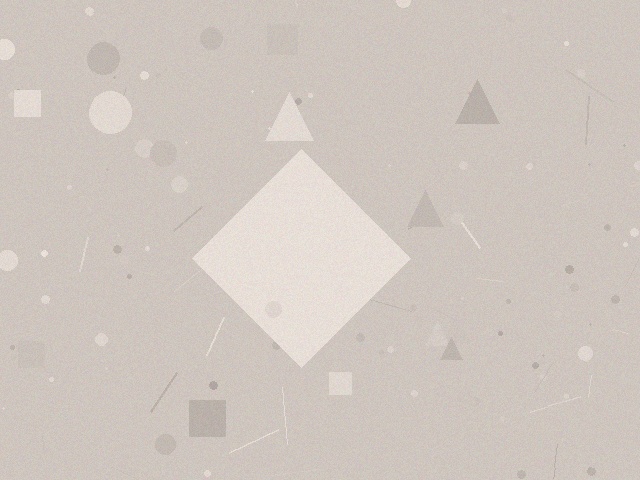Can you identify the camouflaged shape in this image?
The camouflaged shape is a diamond.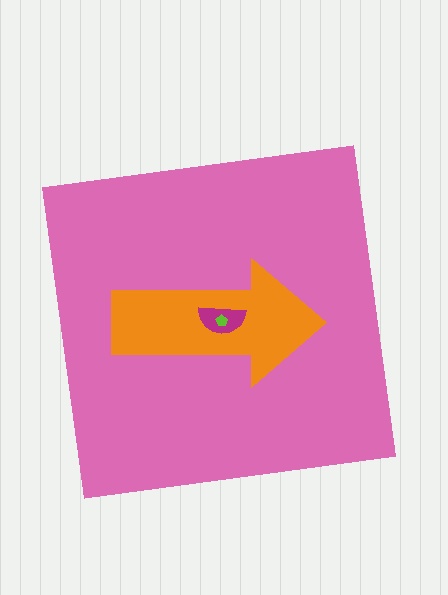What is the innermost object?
The lime pentagon.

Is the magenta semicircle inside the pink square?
Yes.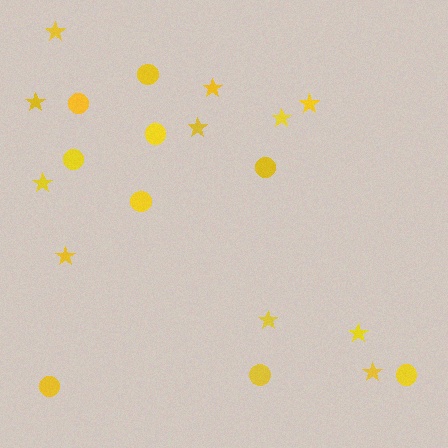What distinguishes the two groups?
There are 2 groups: one group of circles (9) and one group of stars (11).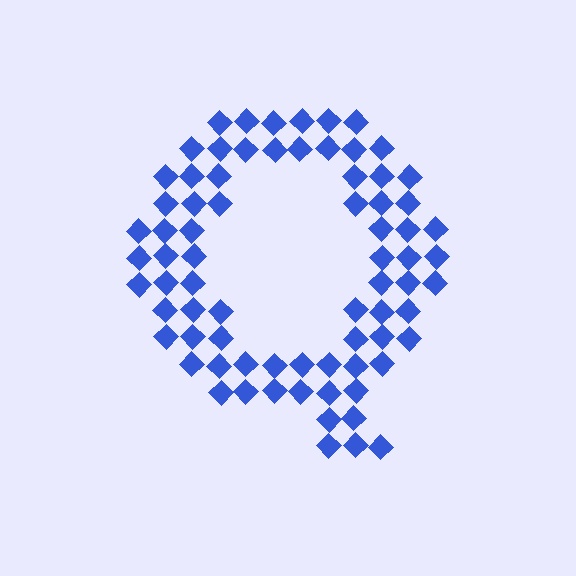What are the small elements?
The small elements are diamonds.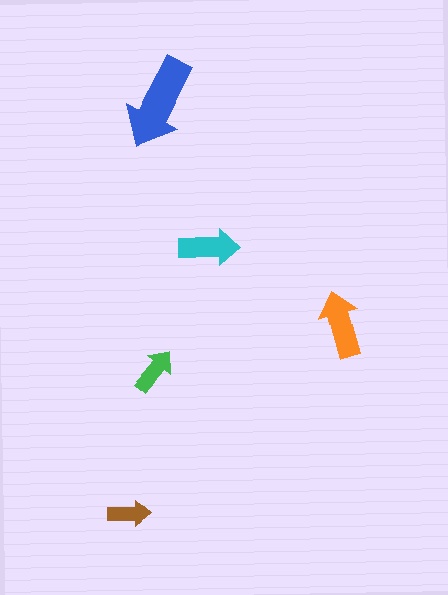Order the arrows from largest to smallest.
the blue one, the orange one, the cyan one, the green one, the brown one.